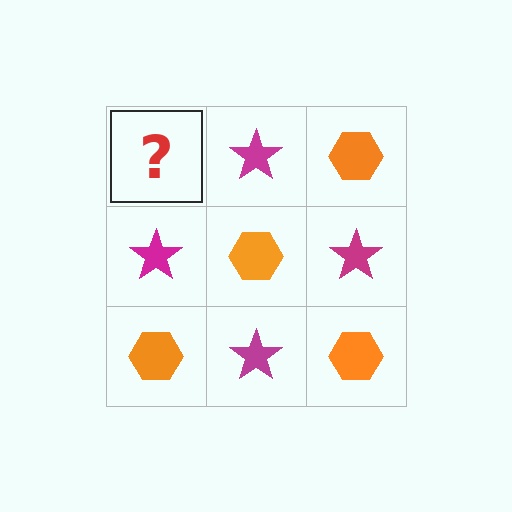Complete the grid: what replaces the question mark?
The question mark should be replaced with an orange hexagon.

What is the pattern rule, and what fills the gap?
The rule is that it alternates orange hexagon and magenta star in a checkerboard pattern. The gap should be filled with an orange hexagon.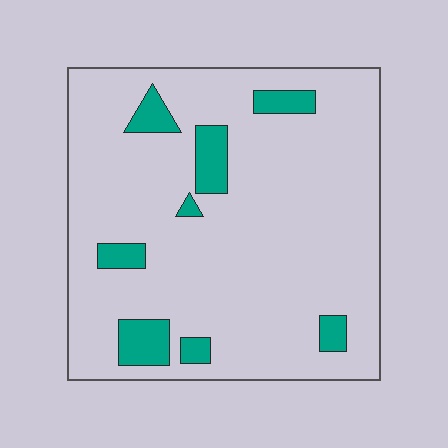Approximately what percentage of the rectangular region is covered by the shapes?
Approximately 10%.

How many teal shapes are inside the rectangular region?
8.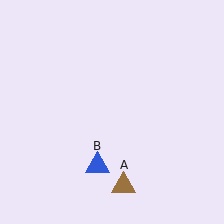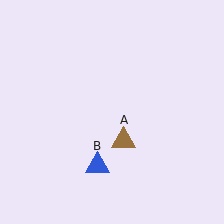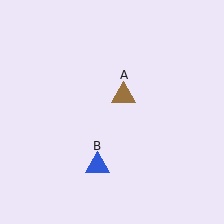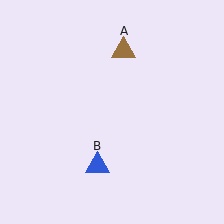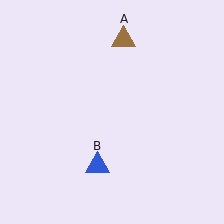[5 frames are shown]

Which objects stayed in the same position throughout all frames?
Blue triangle (object B) remained stationary.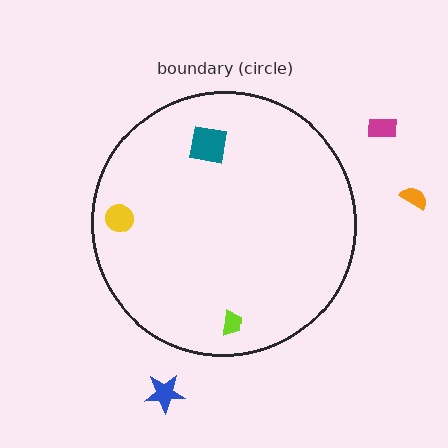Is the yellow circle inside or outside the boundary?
Inside.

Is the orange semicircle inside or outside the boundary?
Outside.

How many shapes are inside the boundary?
3 inside, 3 outside.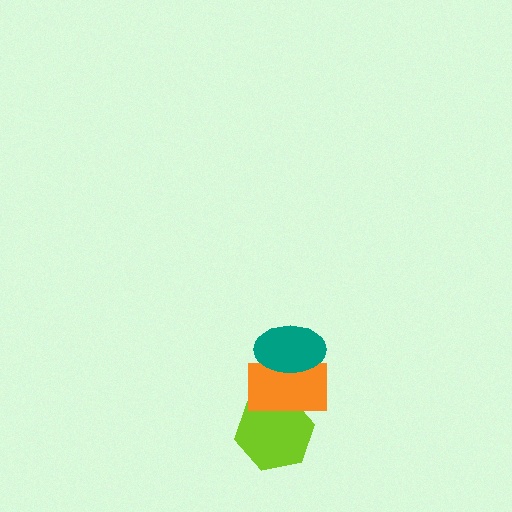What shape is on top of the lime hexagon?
The orange rectangle is on top of the lime hexagon.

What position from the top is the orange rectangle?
The orange rectangle is 2nd from the top.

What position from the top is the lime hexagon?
The lime hexagon is 3rd from the top.